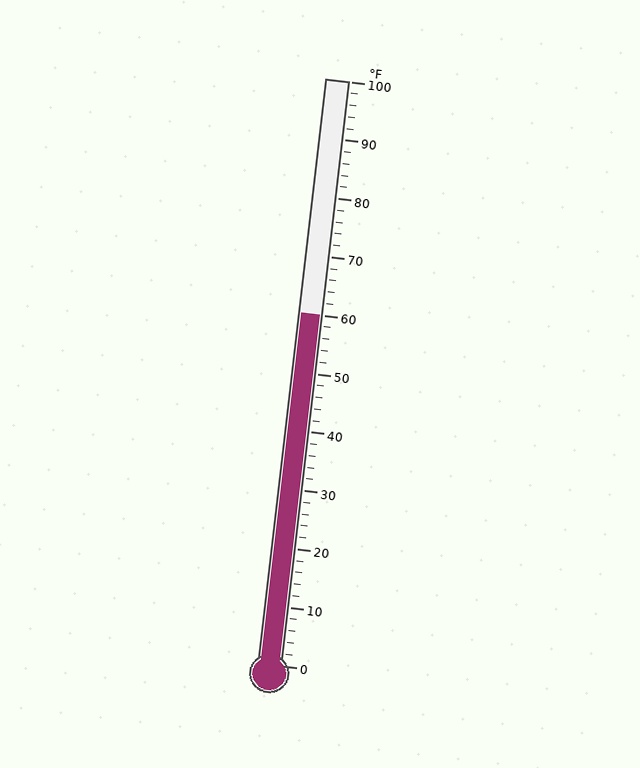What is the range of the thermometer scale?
The thermometer scale ranges from 0°F to 100°F.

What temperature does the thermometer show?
The thermometer shows approximately 60°F.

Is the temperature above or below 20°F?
The temperature is above 20°F.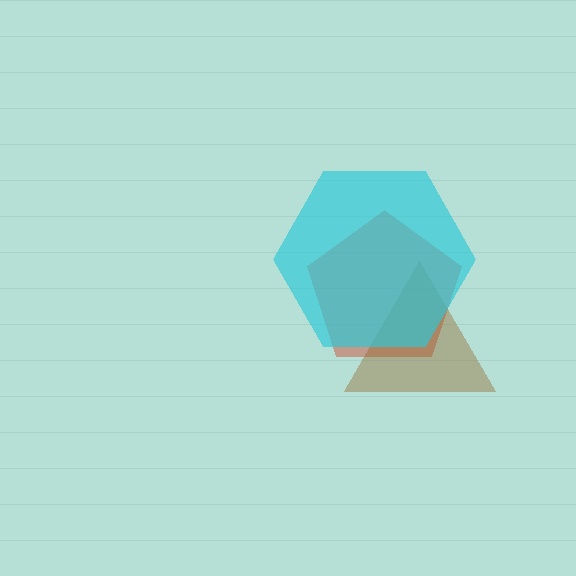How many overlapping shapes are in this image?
There are 3 overlapping shapes in the image.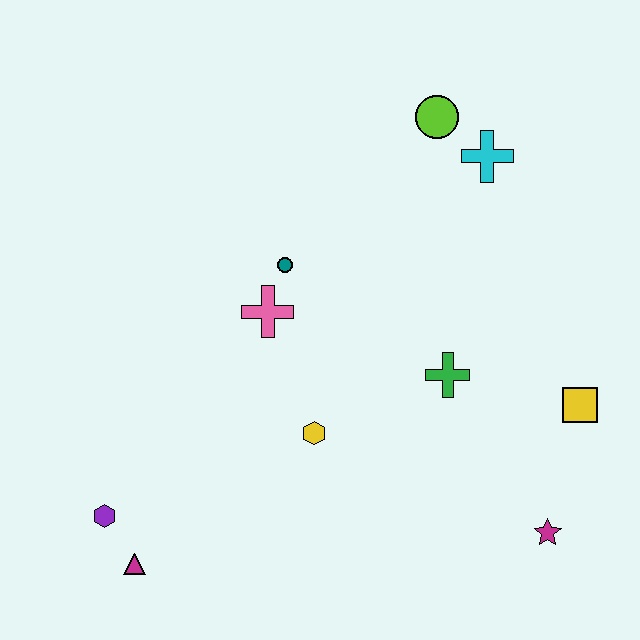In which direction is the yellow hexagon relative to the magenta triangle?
The yellow hexagon is to the right of the magenta triangle.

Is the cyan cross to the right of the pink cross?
Yes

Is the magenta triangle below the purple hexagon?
Yes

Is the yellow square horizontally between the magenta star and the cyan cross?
No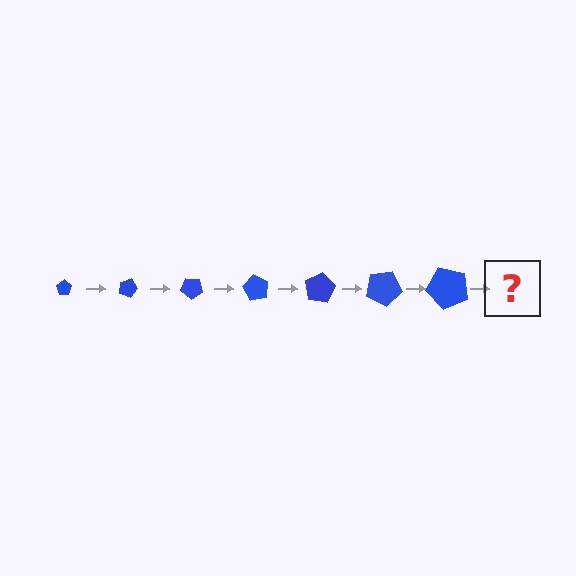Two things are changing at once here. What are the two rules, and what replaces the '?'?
The two rules are that the pentagon grows larger each step and it rotates 20 degrees each step. The '?' should be a pentagon, larger than the previous one and rotated 140 degrees from the start.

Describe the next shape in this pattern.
It should be a pentagon, larger than the previous one and rotated 140 degrees from the start.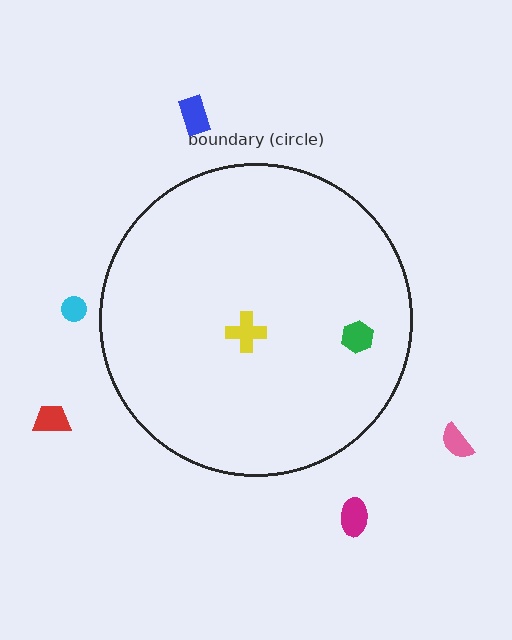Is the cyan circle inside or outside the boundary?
Outside.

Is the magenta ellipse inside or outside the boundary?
Outside.